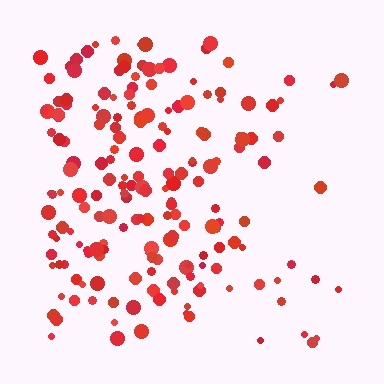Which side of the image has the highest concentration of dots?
The left.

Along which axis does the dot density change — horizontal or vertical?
Horizontal.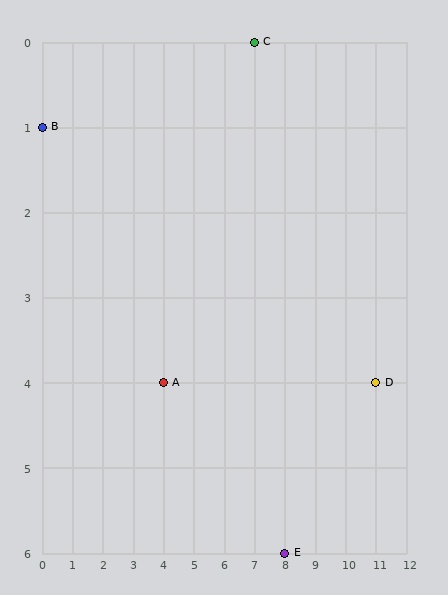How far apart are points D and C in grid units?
Points D and C are 4 columns and 4 rows apart (about 5.7 grid units diagonally).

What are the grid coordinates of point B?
Point B is at grid coordinates (0, 1).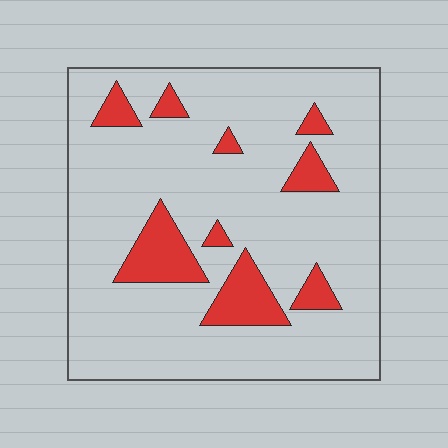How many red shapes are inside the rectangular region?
9.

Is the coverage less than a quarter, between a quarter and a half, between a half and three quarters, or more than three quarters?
Less than a quarter.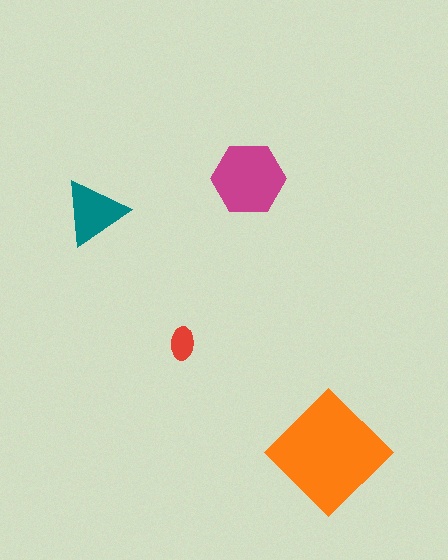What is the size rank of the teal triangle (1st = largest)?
3rd.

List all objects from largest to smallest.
The orange diamond, the magenta hexagon, the teal triangle, the red ellipse.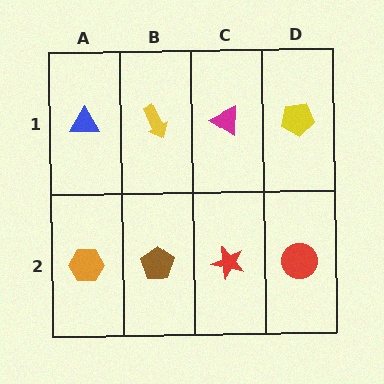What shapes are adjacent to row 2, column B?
A yellow arrow (row 1, column B), an orange hexagon (row 2, column A), a red star (row 2, column C).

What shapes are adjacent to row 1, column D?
A red circle (row 2, column D), a magenta triangle (row 1, column C).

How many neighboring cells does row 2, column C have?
3.